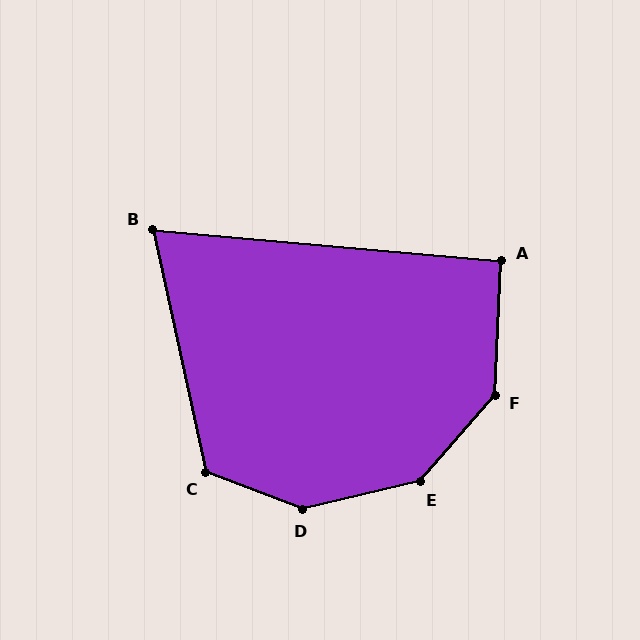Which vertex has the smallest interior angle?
B, at approximately 73 degrees.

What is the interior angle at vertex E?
Approximately 144 degrees (obtuse).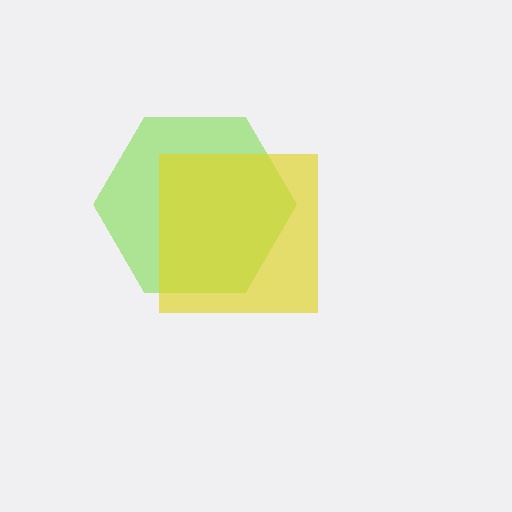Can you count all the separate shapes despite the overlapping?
Yes, there are 2 separate shapes.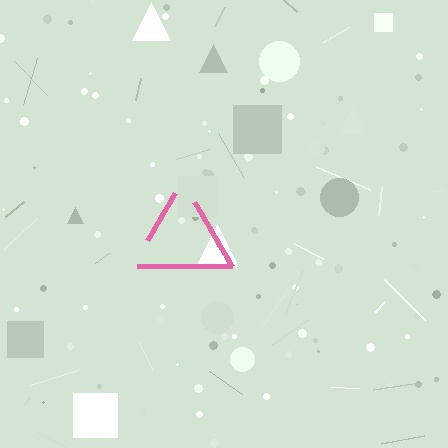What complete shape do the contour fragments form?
The contour fragments form a triangle.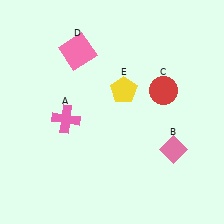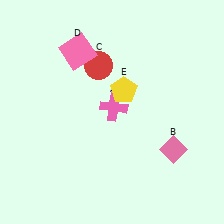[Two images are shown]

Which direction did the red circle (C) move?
The red circle (C) moved left.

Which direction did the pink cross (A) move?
The pink cross (A) moved right.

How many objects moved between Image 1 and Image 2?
2 objects moved between the two images.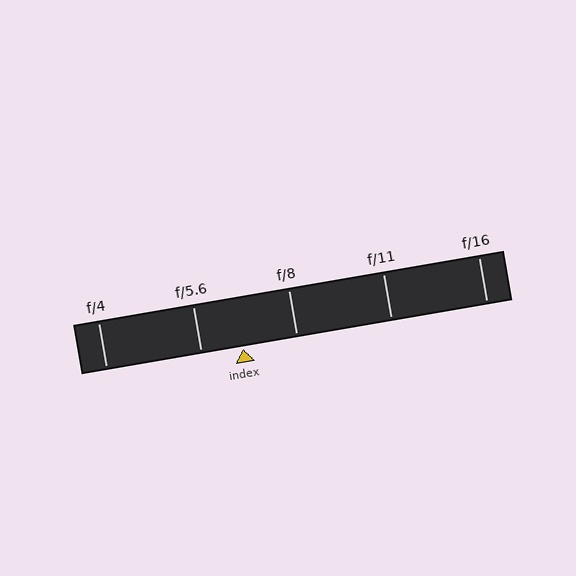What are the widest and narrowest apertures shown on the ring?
The widest aperture shown is f/4 and the narrowest is f/16.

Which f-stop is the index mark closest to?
The index mark is closest to f/5.6.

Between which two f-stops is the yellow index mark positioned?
The index mark is between f/5.6 and f/8.